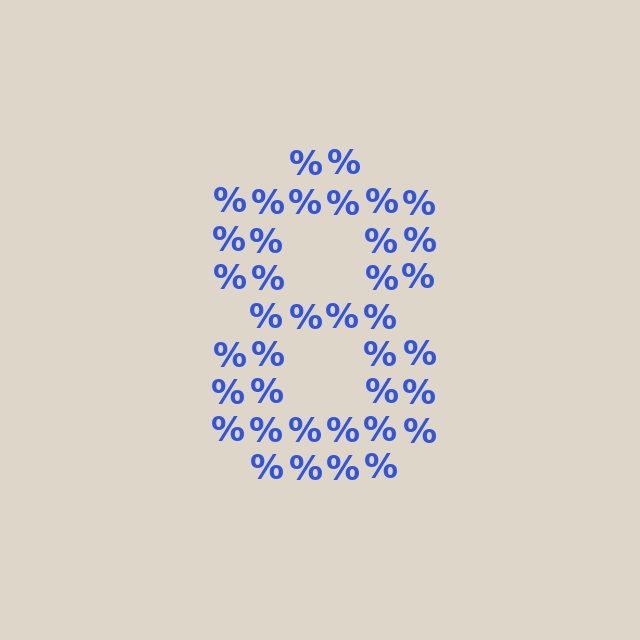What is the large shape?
The large shape is the digit 8.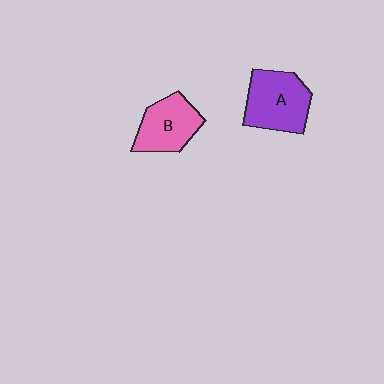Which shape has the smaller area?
Shape B (pink).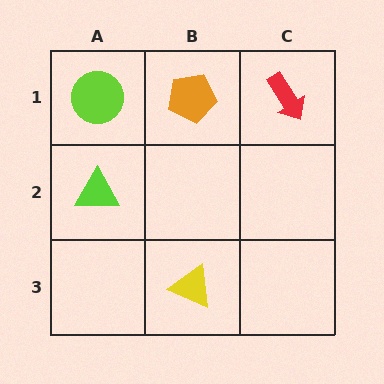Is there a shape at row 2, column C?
No, that cell is empty.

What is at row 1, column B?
An orange pentagon.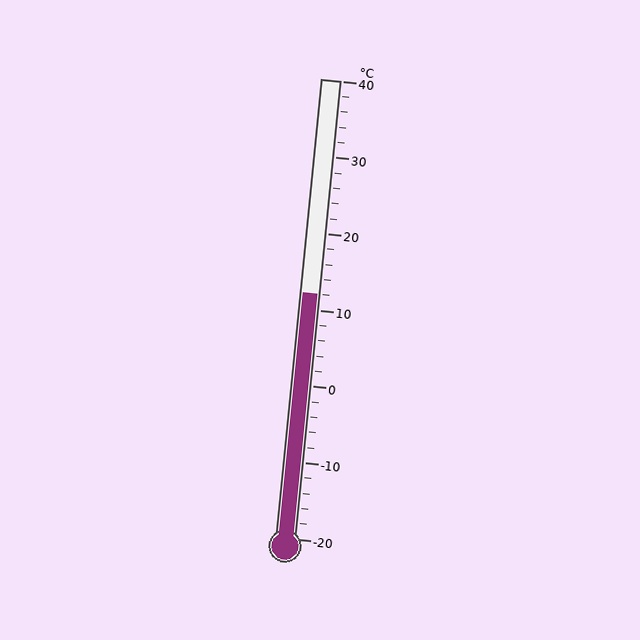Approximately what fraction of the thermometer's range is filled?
The thermometer is filled to approximately 55% of its range.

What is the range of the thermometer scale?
The thermometer scale ranges from -20°C to 40°C.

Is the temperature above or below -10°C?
The temperature is above -10°C.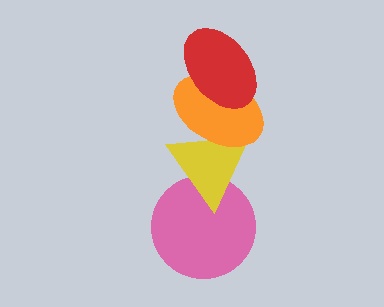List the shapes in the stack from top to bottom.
From top to bottom: the red ellipse, the orange ellipse, the yellow triangle, the pink circle.